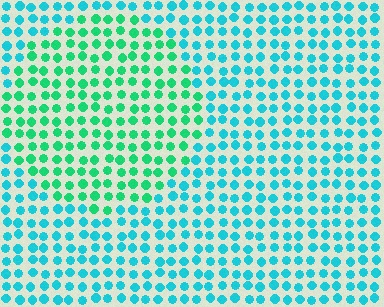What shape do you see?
I see a circle.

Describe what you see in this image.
The image is filled with small cyan elements in a uniform arrangement. A circle-shaped region is visible where the elements are tinted to a slightly different hue, forming a subtle color boundary.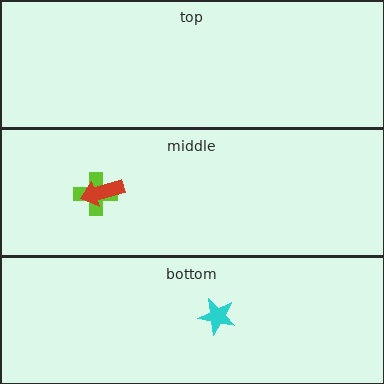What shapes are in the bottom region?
The cyan star.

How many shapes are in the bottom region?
1.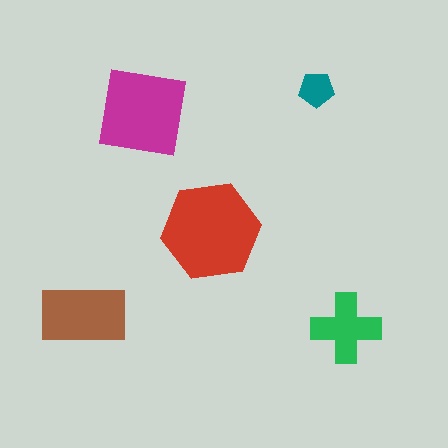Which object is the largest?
The red hexagon.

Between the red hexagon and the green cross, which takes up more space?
The red hexagon.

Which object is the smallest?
The teal pentagon.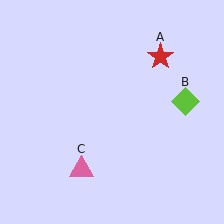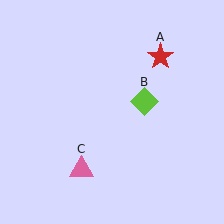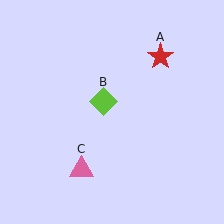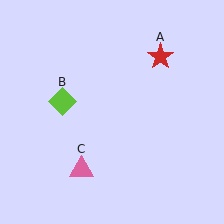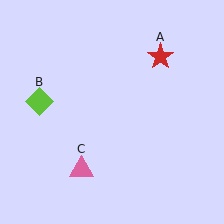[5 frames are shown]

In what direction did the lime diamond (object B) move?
The lime diamond (object B) moved left.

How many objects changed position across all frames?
1 object changed position: lime diamond (object B).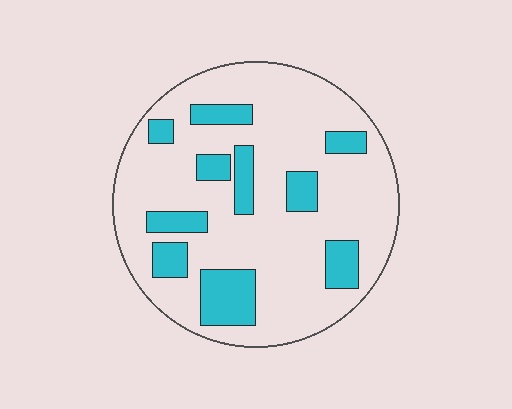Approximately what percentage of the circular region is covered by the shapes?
Approximately 20%.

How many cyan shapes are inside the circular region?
10.